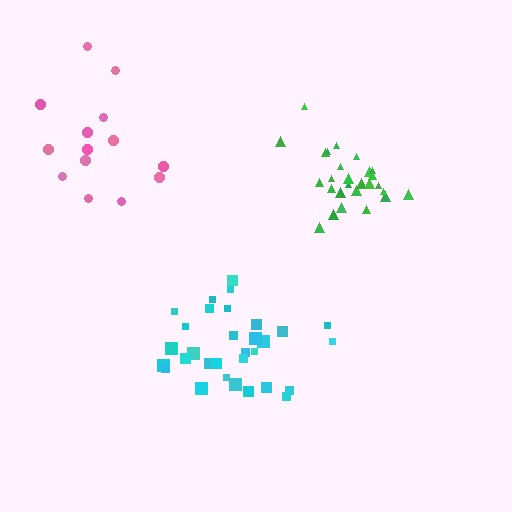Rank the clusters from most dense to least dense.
green, cyan, pink.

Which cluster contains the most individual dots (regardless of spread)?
Cyan (31).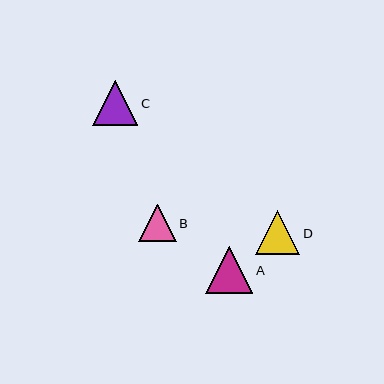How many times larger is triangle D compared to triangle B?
Triangle D is approximately 1.2 times the size of triangle B.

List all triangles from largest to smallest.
From largest to smallest: A, C, D, B.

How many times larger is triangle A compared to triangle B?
Triangle A is approximately 1.3 times the size of triangle B.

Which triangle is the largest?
Triangle A is the largest with a size of approximately 47 pixels.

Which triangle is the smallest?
Triangle B is the smallest with a size of approximately 37 pixels.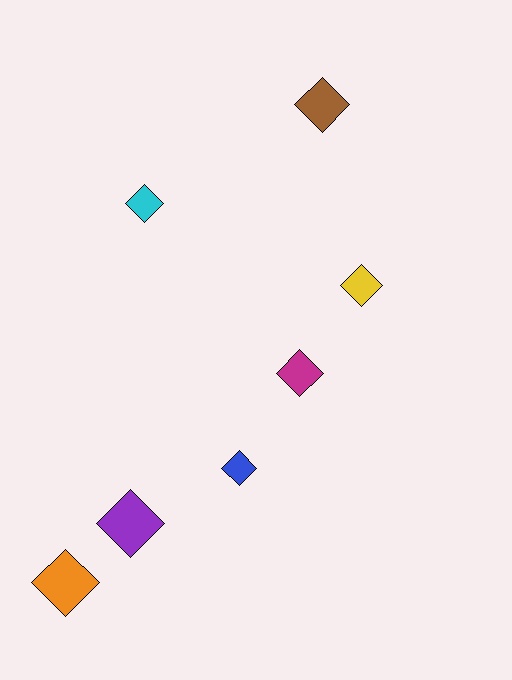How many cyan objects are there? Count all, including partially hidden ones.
There is 1 cyan object.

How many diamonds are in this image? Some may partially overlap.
There are 7 diamonds.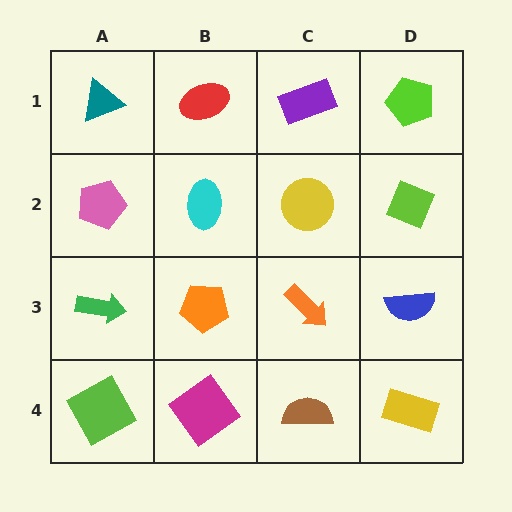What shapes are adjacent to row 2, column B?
A red ellipse (row 1, column B), an orange pentagon (row 3, column B), a pink pentagon (row 2, column A), a yellow circle (row 2, column C).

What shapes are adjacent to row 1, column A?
A pink pentagon (row 2, column A), a red ellipse (row 1, column B).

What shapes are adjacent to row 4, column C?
An orange arrow (row 3, column C), a magenta diamond (row 4, column B), a yellow rectangle (row 4, column D).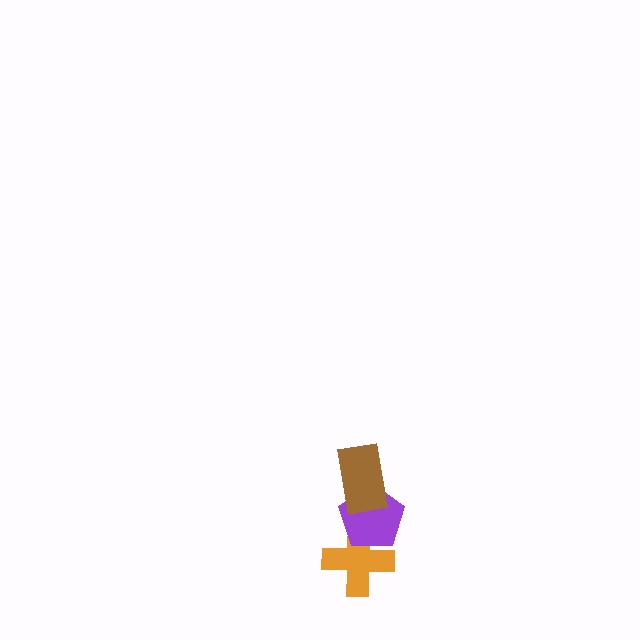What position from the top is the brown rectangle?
The brown rectangle is 1st from the top.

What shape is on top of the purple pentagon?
The brown rectangle is on top of the purple pentagon.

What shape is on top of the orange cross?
The purple pentagon is on top of the orange cross.